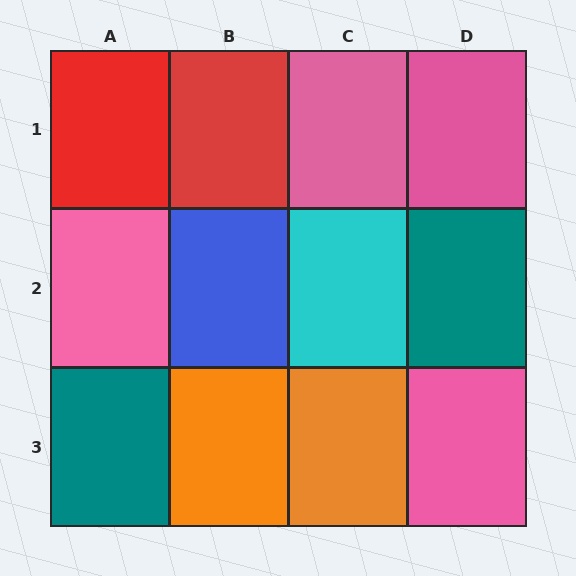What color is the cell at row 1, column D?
Pink.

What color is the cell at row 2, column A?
Pink.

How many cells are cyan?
1 cell is cyan.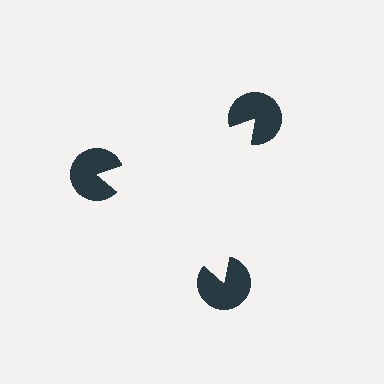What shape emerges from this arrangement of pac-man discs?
An illusory triangle — its edges are inferred from the aligned wedge cuts in the pac-man discs, not physically drawn.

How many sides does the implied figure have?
3 sides.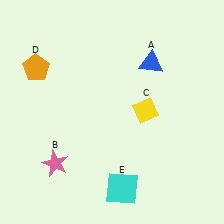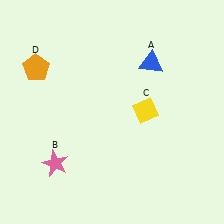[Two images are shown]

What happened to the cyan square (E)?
The cyan square (E) was removed in Image 2. It was in the bottom-right area of Image 1.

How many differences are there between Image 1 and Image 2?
There is 1 difference between the two images.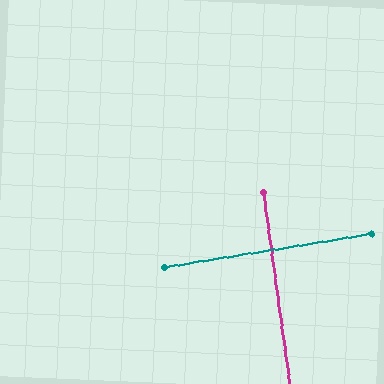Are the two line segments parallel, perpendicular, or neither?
Perpendicular — they meet at approximately 89°.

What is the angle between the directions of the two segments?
Approximately 89 degrees.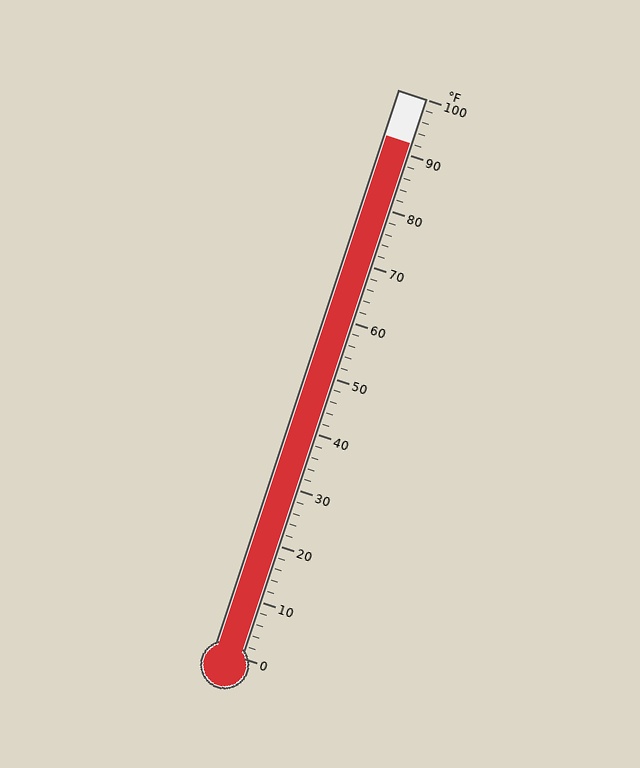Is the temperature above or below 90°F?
The temperature is above 90°F.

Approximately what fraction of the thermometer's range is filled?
The thermometer is filled to approximately 90% of its range.